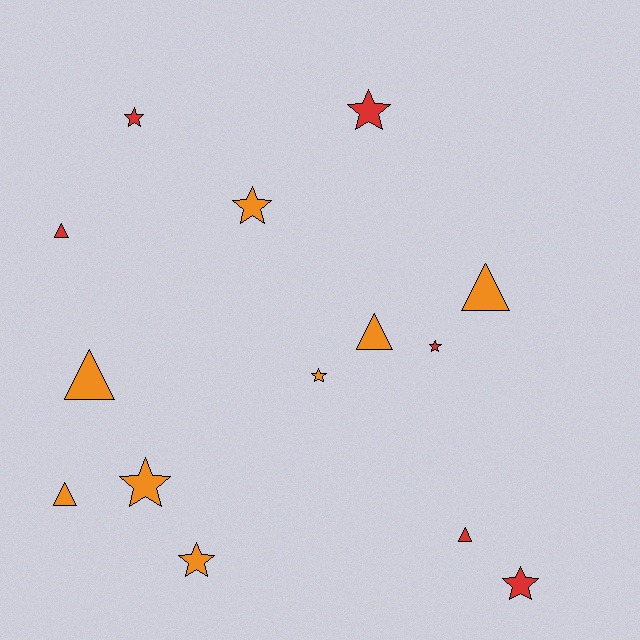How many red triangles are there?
There are 2 red triangles.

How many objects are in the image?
There are 14 objects.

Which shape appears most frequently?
Star, with 8 objects.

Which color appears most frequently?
Orange, with 8 objects.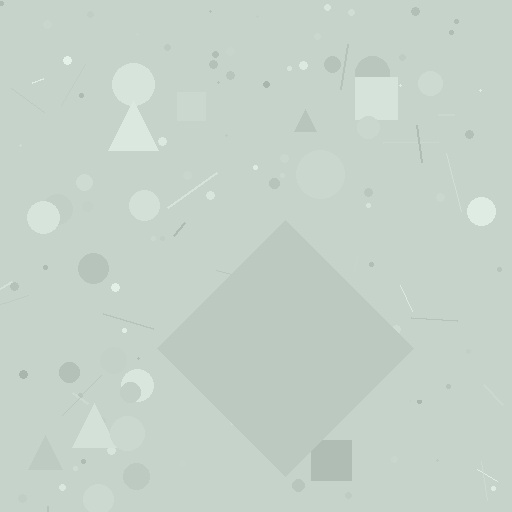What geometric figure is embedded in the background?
A diamond is embedded in the background.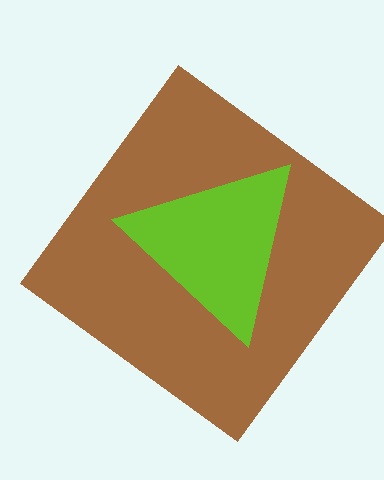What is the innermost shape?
The lime triangle.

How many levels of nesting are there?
2.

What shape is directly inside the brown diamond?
The lime triangle.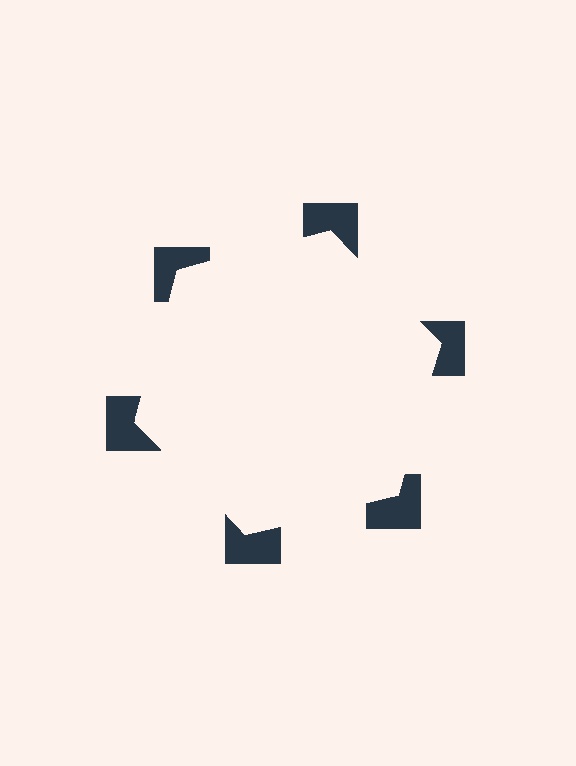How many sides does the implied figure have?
6 sides.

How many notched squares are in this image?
There are 6 — one at each vertex of the illusory hexagon.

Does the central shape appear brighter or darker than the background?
It typically appears slightly brighter than the background, even though no actual brightness change is drawn.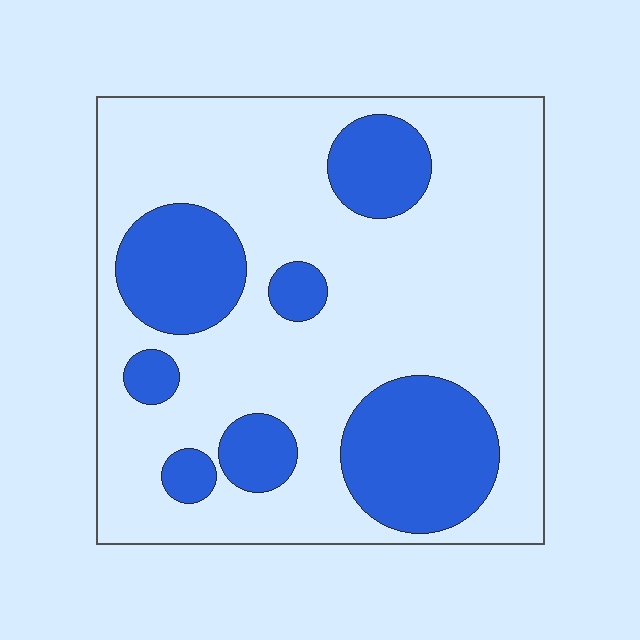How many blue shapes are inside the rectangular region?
7.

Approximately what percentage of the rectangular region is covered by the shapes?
Approximately 25%.